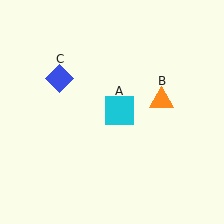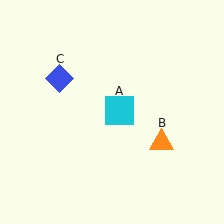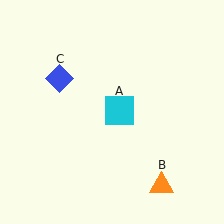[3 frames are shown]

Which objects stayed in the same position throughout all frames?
Cyan square (object A) and blue diamond (object C) remained stationary.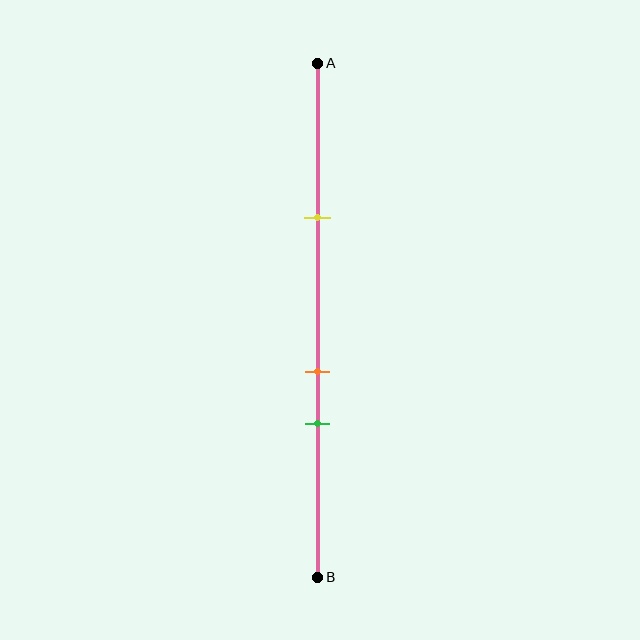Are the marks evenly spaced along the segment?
No, the marks are not evenly spaced.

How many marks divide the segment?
There are 3 marks dividing the segment.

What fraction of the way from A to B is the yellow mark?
The yellow mark is approximately 30% (0.3) of the way from A to B.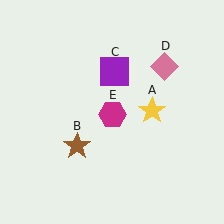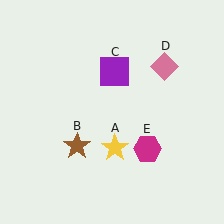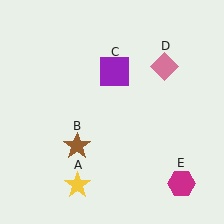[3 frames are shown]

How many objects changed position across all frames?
2 objects changed position: yellow star (object A), magenta hexagon (object E).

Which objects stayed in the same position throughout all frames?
Brown star (object B) and purple square (object C) and pink diamond (object D) remained stationary.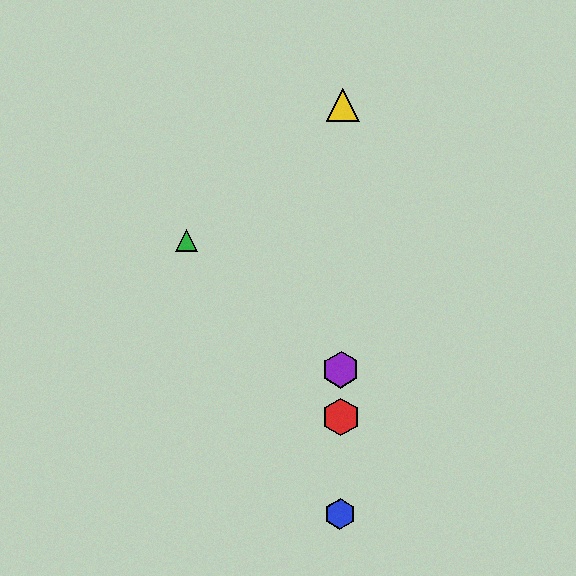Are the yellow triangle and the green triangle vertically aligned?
No, the yellow triangle is at x≈343 and the green triangle is at x≈187.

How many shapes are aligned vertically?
4 shapes (the red hexagon, the blue hexagon, the yellow triangle, the purple hexagon) are aligned vertically.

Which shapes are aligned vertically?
The red hexagon, the blue hexagon, the yellow triangle, the purple hexagon are aligned vertically.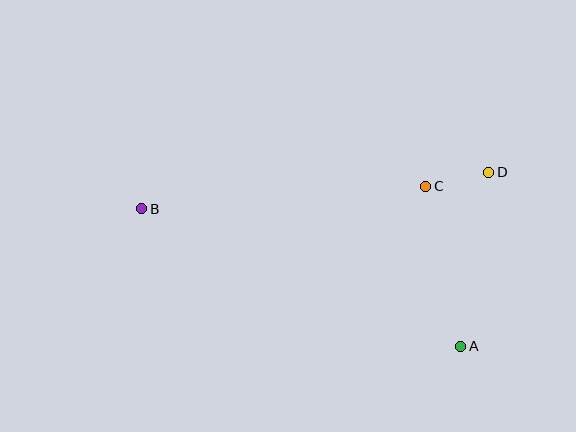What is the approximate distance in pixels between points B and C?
The distance between B and C is approximately 285 pixels.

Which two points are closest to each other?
Points C and D are closest to each other.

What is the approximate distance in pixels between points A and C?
The distance between A and C is approximately 163 pixels.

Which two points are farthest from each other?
Points B and D are farthest from each other.